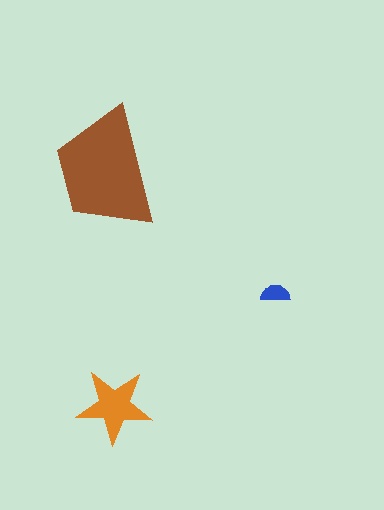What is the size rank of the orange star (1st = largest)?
2nd.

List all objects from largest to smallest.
The brown trapezoid, the orange star, the blue semicircle.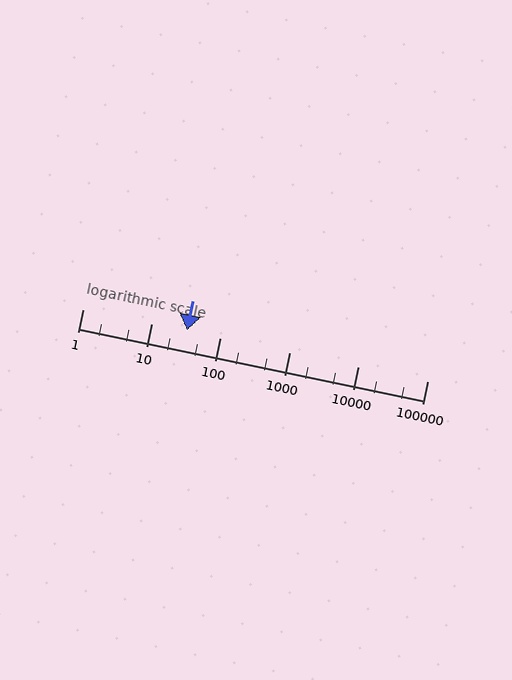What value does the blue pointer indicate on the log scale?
The pointer indicates approximately 33.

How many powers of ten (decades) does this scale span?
The scale spans 5 decades, from 1 to 100000.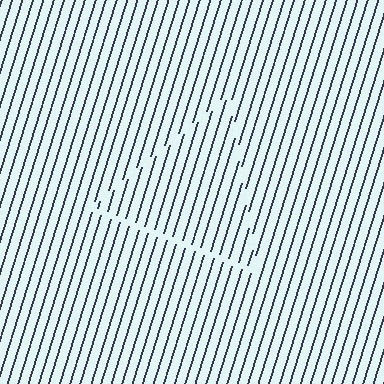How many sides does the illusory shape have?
3 sides — the line-ends trace a triangle.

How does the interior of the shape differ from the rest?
The interior of the shape contains the same grating, shifted by half a period — the contour is defined by the phase discontinuity where line-ends from the inner and outer gratings abut.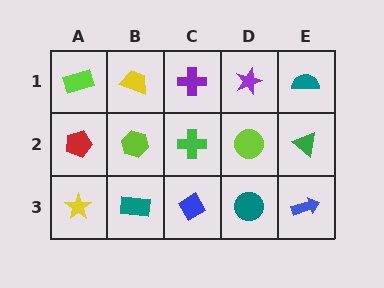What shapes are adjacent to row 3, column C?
A green cross (row 2, column C), a teal rectangle (row 3, column B), a teal circle (row 3, column D).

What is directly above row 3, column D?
A lime circle.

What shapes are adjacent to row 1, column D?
A lime circle (row 2, column D), a purple cross (row 1, column C), a teal semicircle (row 1, column E).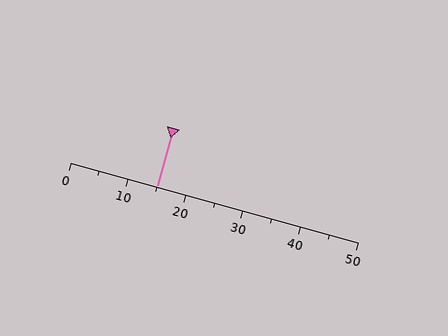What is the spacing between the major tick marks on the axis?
The major ticks are spaced 10 apart.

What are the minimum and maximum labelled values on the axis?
The axis runs from 0 to 50.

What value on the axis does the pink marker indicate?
The marker indicates approximately 15.